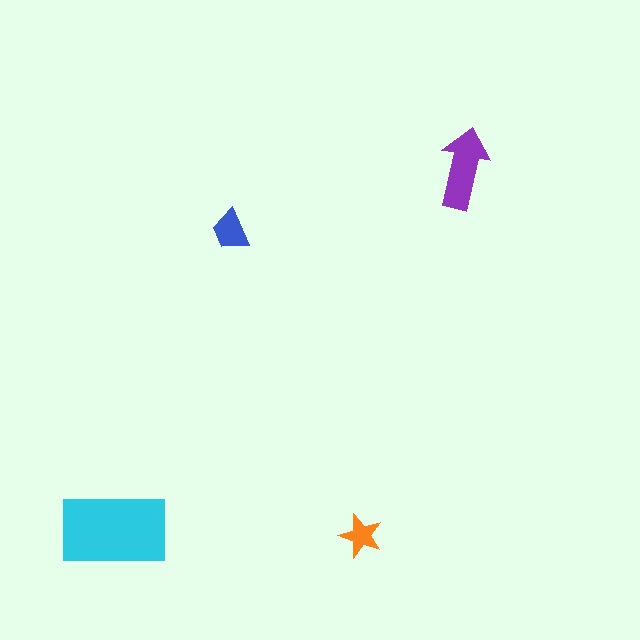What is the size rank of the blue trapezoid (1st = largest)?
3rd.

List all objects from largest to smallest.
The cyan rectangle, the purple arrow, the blue trapezoid, the orange star.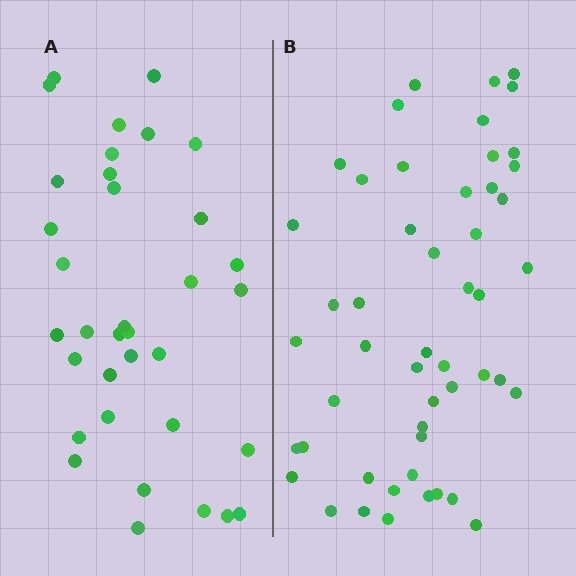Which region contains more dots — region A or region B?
Region B (the right region) has more dots.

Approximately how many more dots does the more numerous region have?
Region B has approximately 15 more dots than region A.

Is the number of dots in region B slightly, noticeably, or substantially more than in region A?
Region B has noticeably more, but not dramatically so. The ratio is roughly 1.4 to 1.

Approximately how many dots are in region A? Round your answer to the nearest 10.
About 40 dots. (The exact count is 35, which rounds to 40.)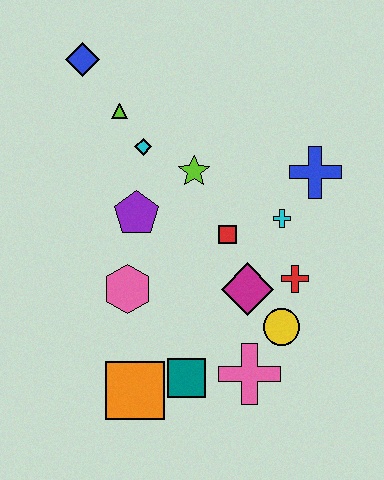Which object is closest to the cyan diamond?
The lime triangle is closest to the cyan diamond.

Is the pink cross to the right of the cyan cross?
No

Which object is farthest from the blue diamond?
The pink cross is farthest from the blue diamond.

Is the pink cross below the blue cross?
Yes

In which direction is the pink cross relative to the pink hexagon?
The pink cross is to the right of the pink hexagon.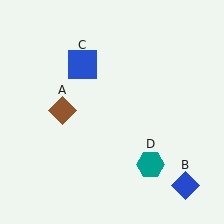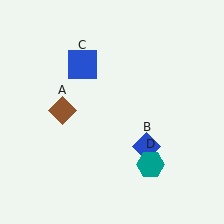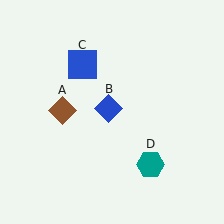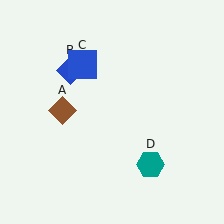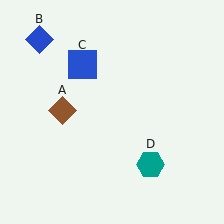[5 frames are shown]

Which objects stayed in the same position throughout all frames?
Brown diamond (object A) and blue square (object C) and teal hexagon (object D) remained stationary.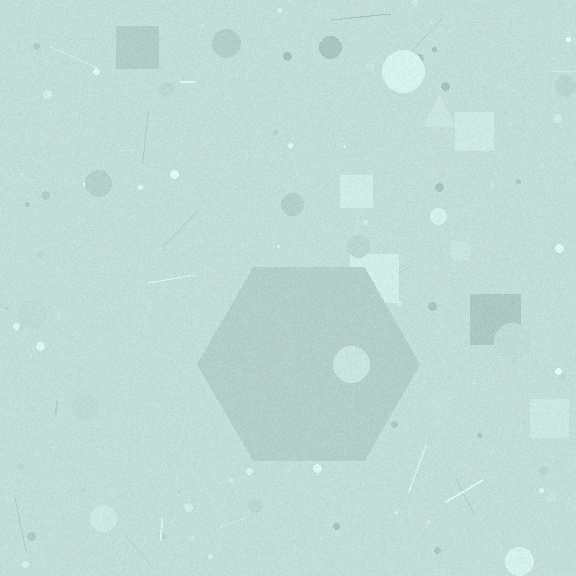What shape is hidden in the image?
A hexagon is hidden in the image.